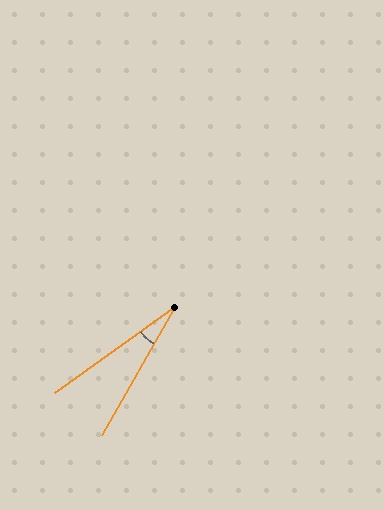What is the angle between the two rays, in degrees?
Approximately 25 degrees.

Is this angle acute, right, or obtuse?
It is acute.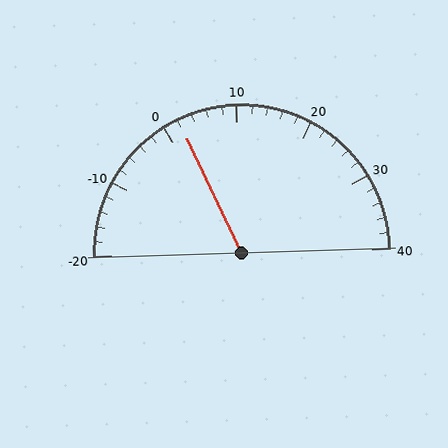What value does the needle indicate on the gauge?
The needle indicates approximately 2.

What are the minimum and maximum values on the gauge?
The gauge ranges from -20 to 40.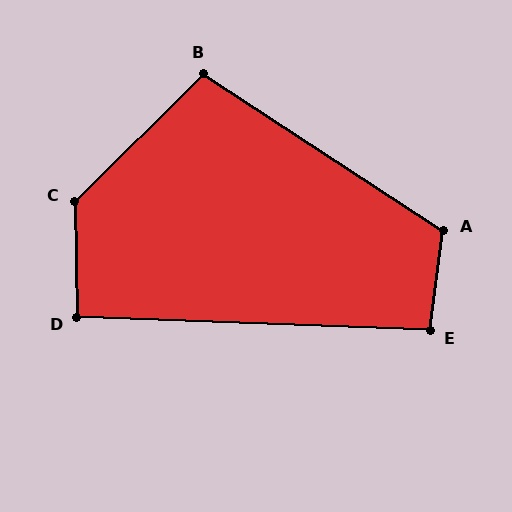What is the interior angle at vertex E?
Approximately 96 degrees (obtuse).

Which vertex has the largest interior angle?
C, at approximately 134 degrees.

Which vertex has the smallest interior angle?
D, at approximately 93 degrees.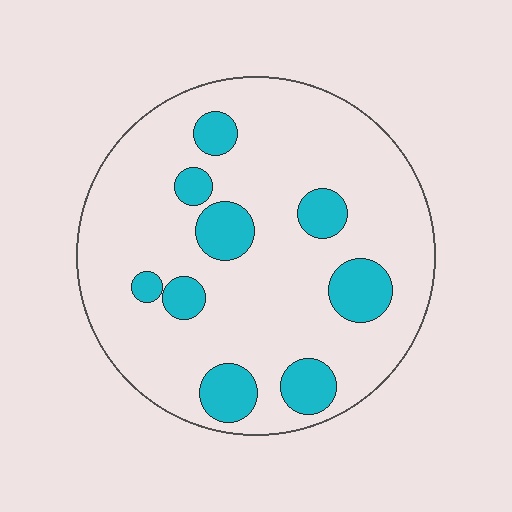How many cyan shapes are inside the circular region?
9.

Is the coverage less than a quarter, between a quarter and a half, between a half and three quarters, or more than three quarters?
Less than a quarter.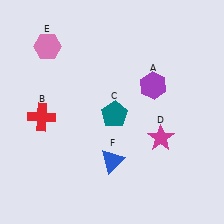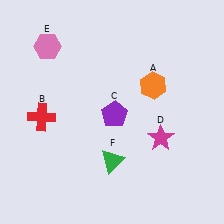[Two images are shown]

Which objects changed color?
A changed from purple to orange. C changed from teal to purple. F changed from blue to green.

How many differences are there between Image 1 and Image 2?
There are 3 differences between the two images.